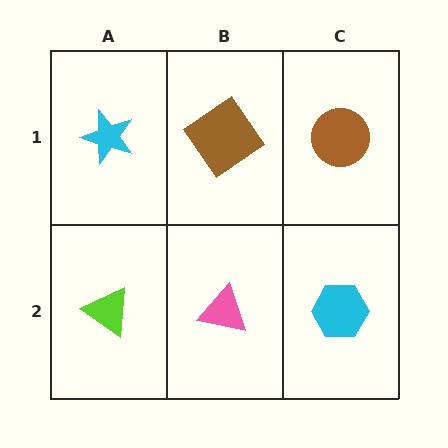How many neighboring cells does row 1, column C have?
2.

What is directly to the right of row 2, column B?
A cyan hexagon.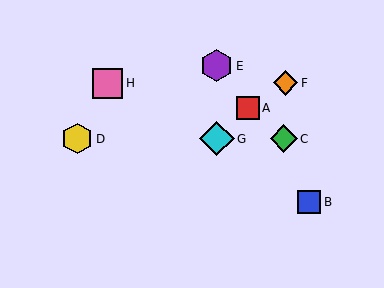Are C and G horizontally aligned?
Yes, both are at y≈139.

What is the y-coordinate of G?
Object G is at y≈139.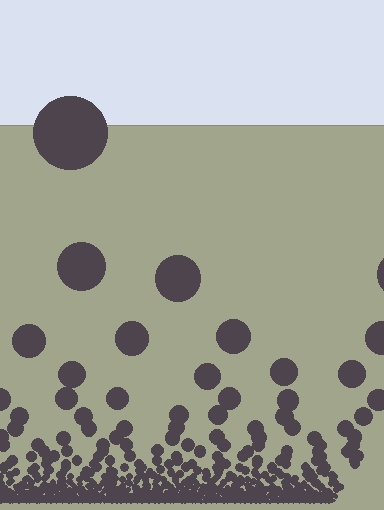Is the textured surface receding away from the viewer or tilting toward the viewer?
The surface appears to tilt toward the viewer. Texture elements get larger and sparser toward the top.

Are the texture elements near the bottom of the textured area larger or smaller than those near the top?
Smaller. The gradient is inverted — elements near the bottom are smaller and denser.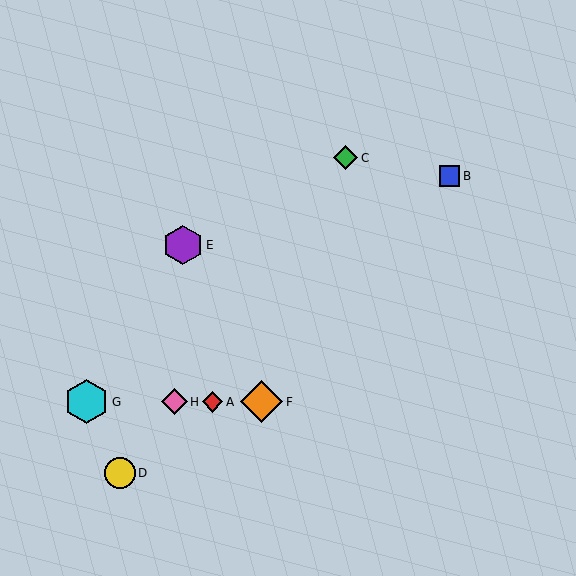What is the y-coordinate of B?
Object B is at y≈176.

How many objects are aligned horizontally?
4 objects (A, F, G, H) are aligned horizontally.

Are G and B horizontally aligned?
No, G is at y≈402 and B is at y≈176.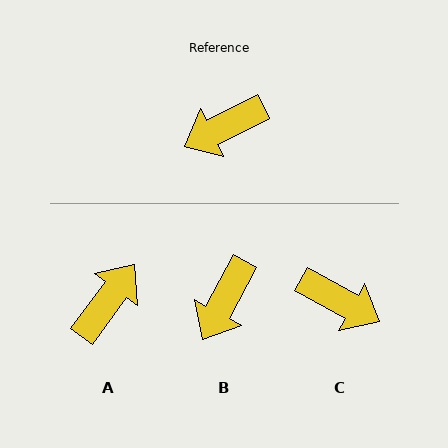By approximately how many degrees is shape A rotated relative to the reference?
Approximately 153 degrees clockwise.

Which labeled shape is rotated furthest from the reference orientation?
A, about 153 degrees away.